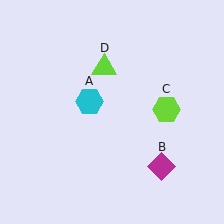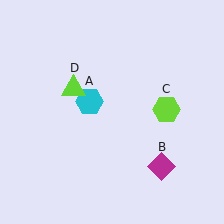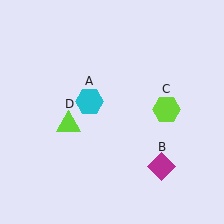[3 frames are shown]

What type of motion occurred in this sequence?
The lime triangle (object D) rotated counterclockwise around the center of the scene.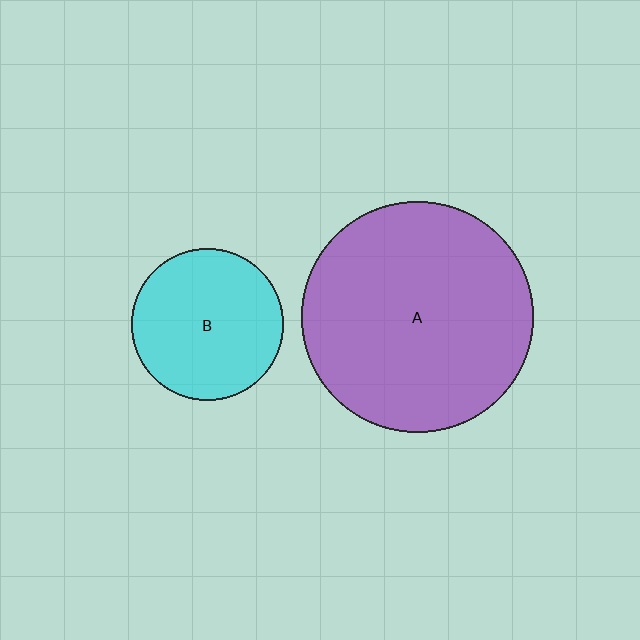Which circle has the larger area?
Circle A (purple).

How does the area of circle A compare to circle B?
Approximately 2.3 times.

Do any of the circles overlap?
No, none of the circles overlap.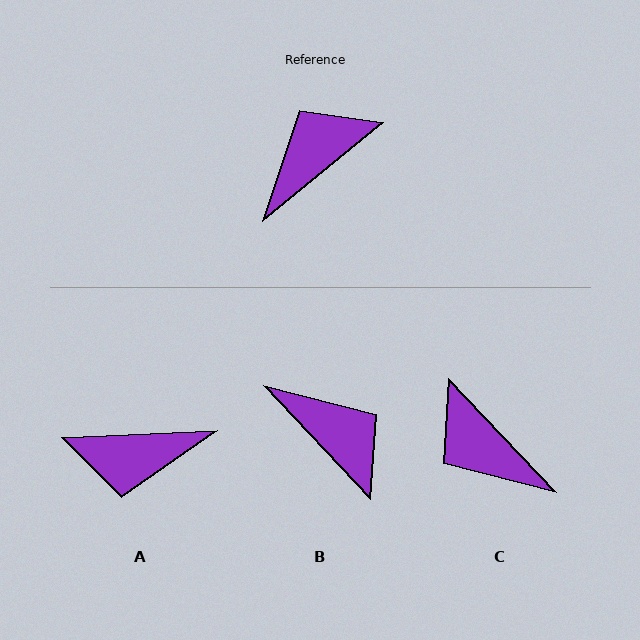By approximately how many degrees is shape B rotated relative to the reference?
Approximately 86 degrees clockwise.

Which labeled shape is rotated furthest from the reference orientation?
A, about 143 degrees away.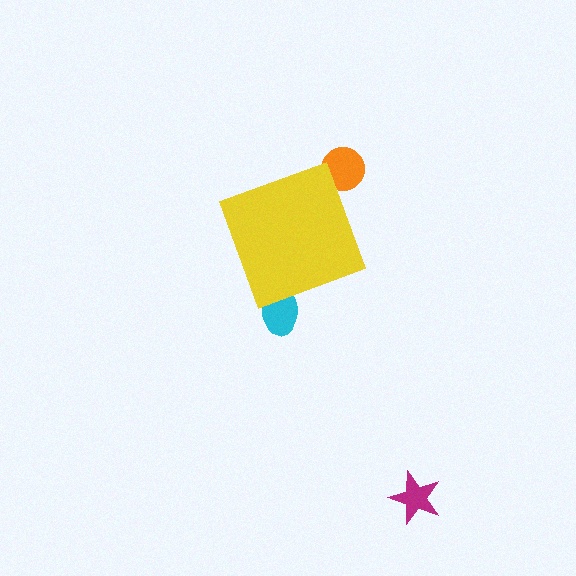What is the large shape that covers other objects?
A yellow diamond.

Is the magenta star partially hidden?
No, the magenta star is fully visible.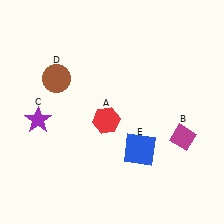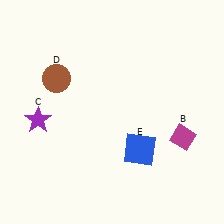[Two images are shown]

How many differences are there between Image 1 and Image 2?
There is 1 difference between the two images.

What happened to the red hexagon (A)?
The red hexagon (A) was removed in Image 2. It was in the bottom-left area of Image 1.